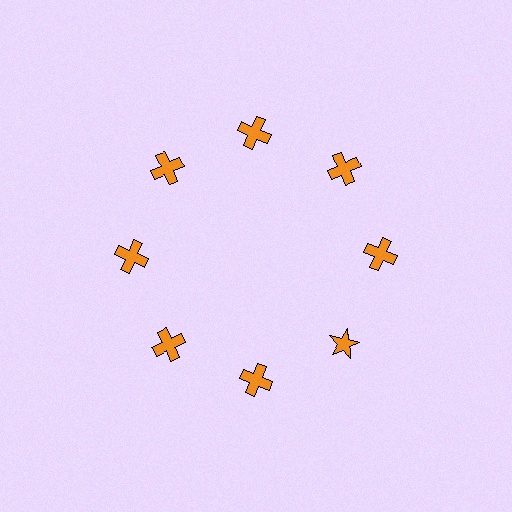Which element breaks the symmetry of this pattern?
The orange star at roughly the 4 o'clock position breaks the symmetry. All other shapes are orange crosses.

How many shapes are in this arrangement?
There are 8 shapes arranged in a ring pattern.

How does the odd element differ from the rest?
It has a different shape: star instead of cross.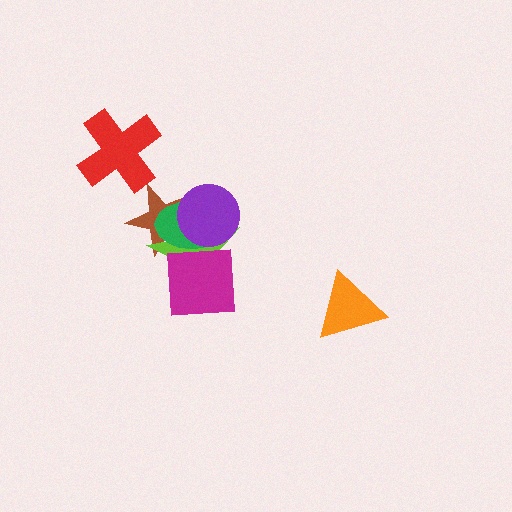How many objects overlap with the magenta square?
2 objects overlap with the magenta square.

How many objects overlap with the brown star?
3 objects overlap with the brown star.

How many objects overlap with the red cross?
0 objects overlap with the red cross.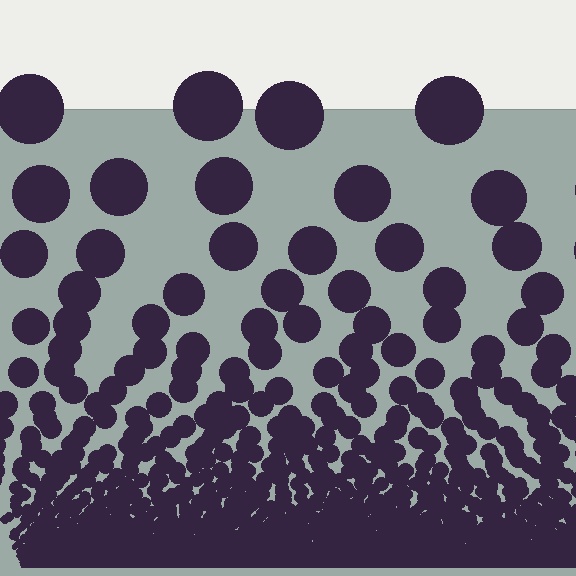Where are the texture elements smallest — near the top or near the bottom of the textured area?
Near the bottom.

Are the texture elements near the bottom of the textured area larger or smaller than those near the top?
Smaller. The gradient is inverted — elements near the bottom are smaller and denser.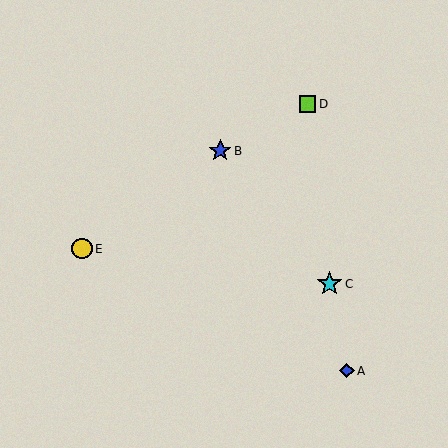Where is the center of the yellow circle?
The center of the yellow circle is at (82, 249).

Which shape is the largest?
The cyan star (labeled C) is the largest.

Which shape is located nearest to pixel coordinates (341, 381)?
The blue diamond (labeled A) at (347, 371) is nearest to that location.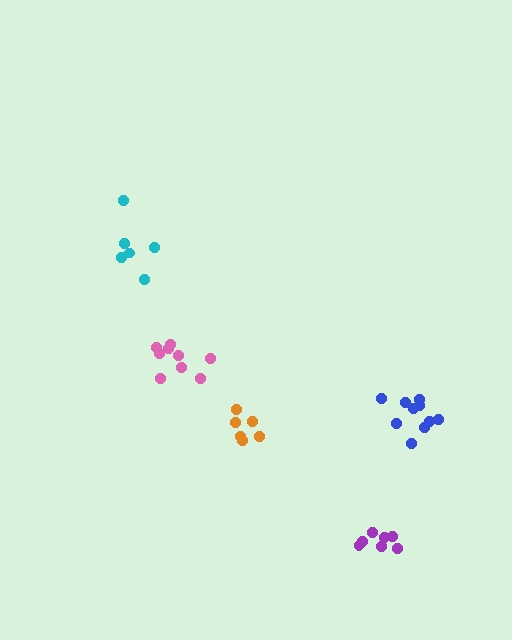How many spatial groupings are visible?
There are 5 spatial groupings.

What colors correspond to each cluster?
The clusters are colored: pink, orange, blue, cyan, purple.